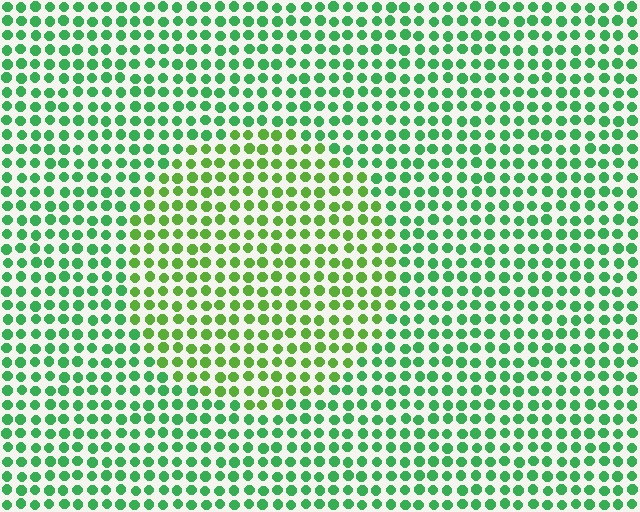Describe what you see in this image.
The image is filled with small green elements in a uniform arrangement. A circle-shaped region is visible where the elements are tinted to a slightly different hue, forming a subtle color boundary.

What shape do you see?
I see a circle.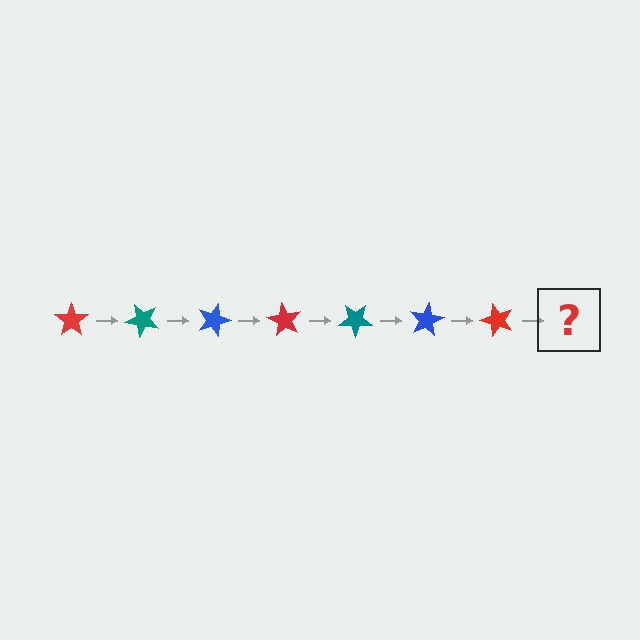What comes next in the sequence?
The next element should be a teal star, rotated 315 degrees from the start.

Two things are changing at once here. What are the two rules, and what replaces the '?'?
The two rules are that it rotates 45 degrees each step and the color cycles through red, teal, and blue. The '?' should be a teal star, rotated 315 degrees from the start.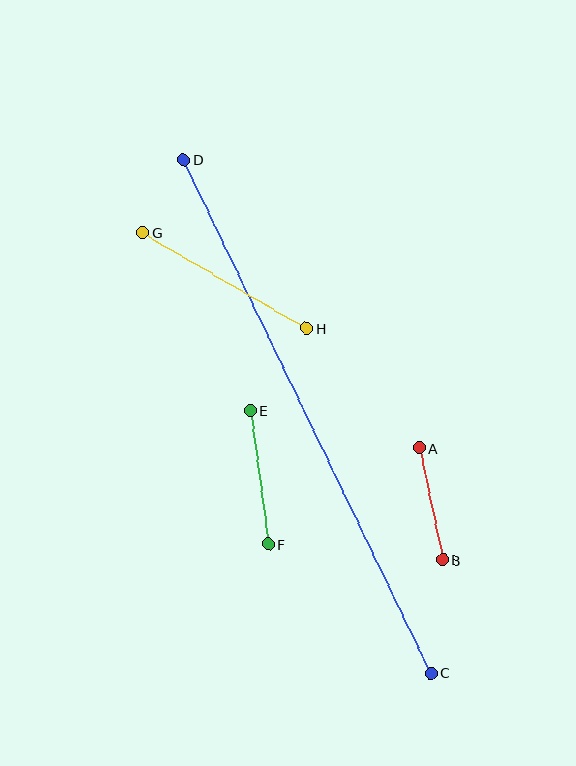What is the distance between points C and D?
The distance is approximately 570 pixels.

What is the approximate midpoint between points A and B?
The midpoint is at approximately (431, 504) pixels.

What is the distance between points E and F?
The distance is approximately 135 pixels.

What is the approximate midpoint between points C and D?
The midpoint is at approximately (307, 416) pixels.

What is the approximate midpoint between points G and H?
The midpoint is at approximately (225, 280) pixels.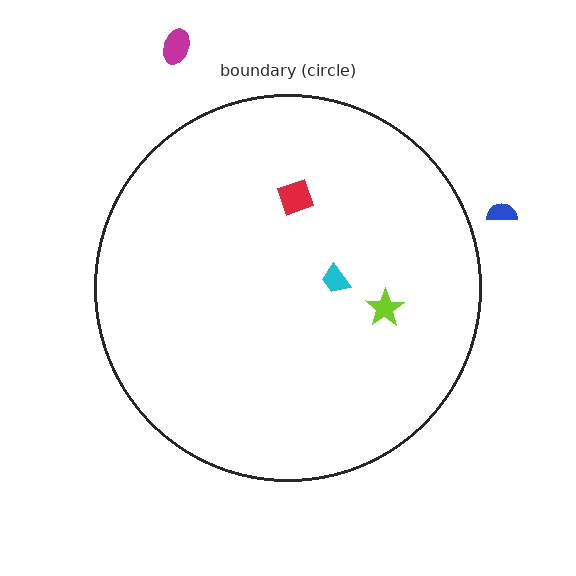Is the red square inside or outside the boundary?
Inside.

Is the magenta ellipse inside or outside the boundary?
Outside.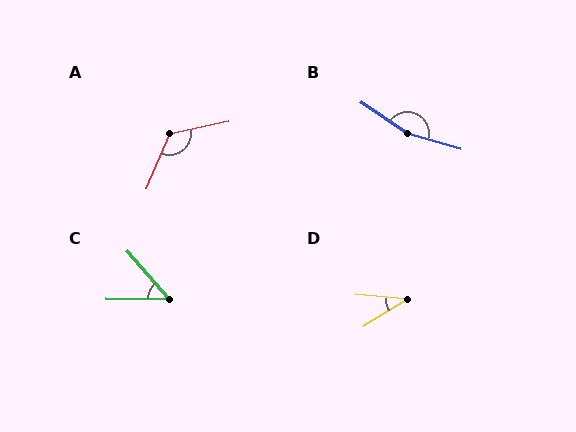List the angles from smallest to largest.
D (36°), C (48°), A (125°), B (162°).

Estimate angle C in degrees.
Approximately 48 degrees.